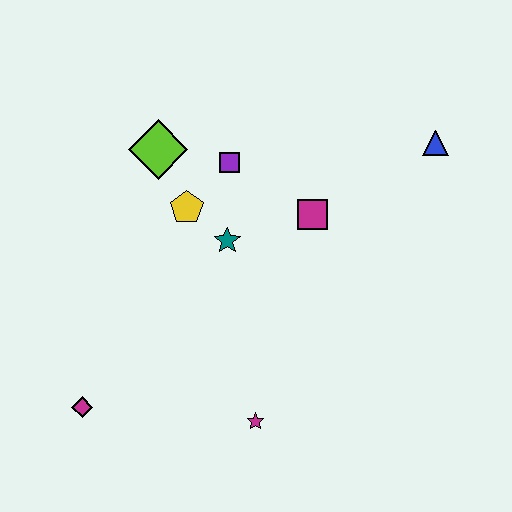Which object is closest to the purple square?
The yellow pentagon is closest to the purple square.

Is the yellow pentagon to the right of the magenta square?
No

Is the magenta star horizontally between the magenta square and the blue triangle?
No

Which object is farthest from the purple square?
The magenta diamond is farthest from the purple square.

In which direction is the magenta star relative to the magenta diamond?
The magenta star is to the right of the magenta diamond.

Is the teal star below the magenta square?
Yes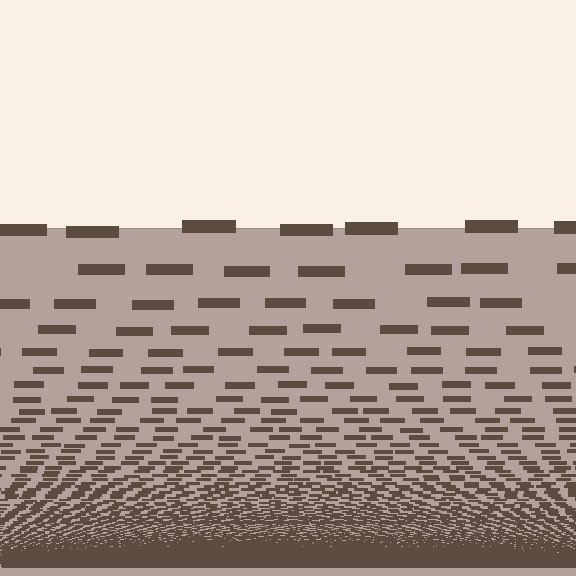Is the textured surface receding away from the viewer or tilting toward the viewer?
The surface appears to tilt toward the viewer. Texture elements get larger and sparser toward the top.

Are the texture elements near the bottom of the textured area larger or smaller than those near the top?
Smaller. The gradient is inverted — elements near the bottom are smaller and denser.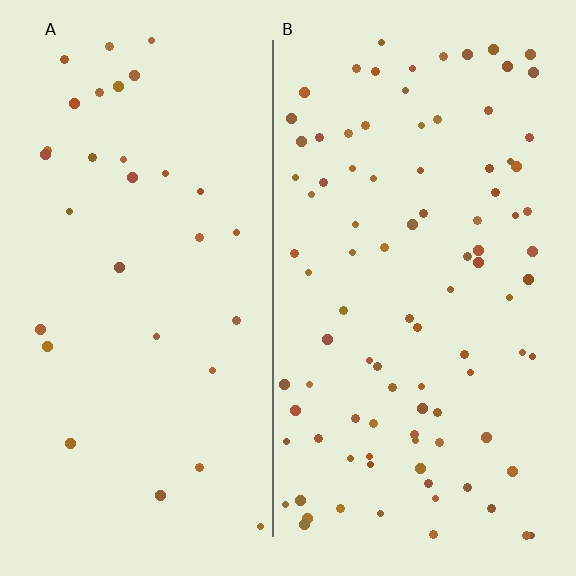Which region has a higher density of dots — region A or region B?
B (the right).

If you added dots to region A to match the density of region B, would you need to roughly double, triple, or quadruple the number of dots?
Approximately triple.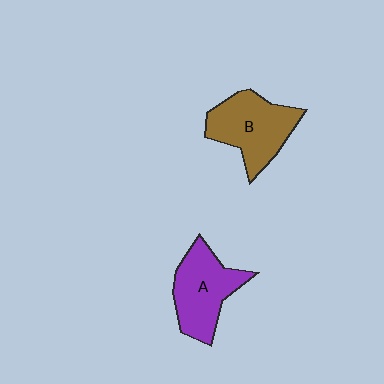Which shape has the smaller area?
Shape A (purple).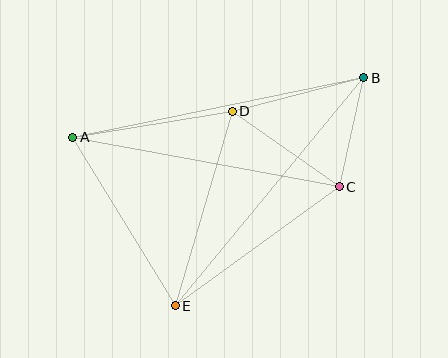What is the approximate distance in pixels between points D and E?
The distance between D and E is approximately 202 pixels.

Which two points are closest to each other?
Points B and C are closest to each other.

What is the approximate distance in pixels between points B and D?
The distance between B and D is approximately 135 pixels.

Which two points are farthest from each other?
Points A and B are farthest from each other.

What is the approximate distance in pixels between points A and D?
The distance between A and D is approximately 162 pixels.